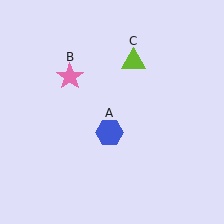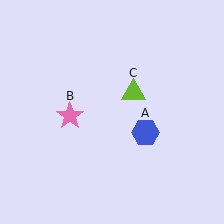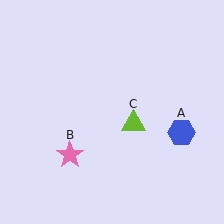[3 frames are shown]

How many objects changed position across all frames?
3 objects changed position: blue hexagon (object A), pink star (object B), lime triangle (object C).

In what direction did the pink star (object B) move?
The pink star (object B) moved down.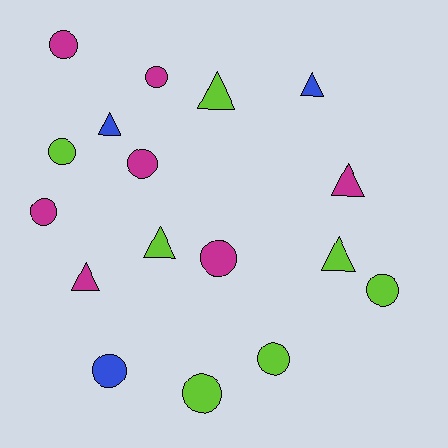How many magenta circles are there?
There are 5 magenta circles.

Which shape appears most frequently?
Circle, with 10 objects.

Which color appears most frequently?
Lime, with 7 objects.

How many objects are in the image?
There are 17 objects.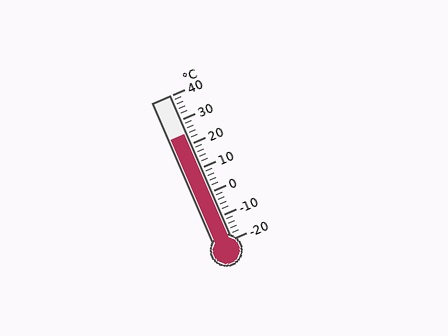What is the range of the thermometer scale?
The thermometer scale ranges from -20°C to 40°C.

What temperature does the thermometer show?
The thermometer shows approximately 24°C.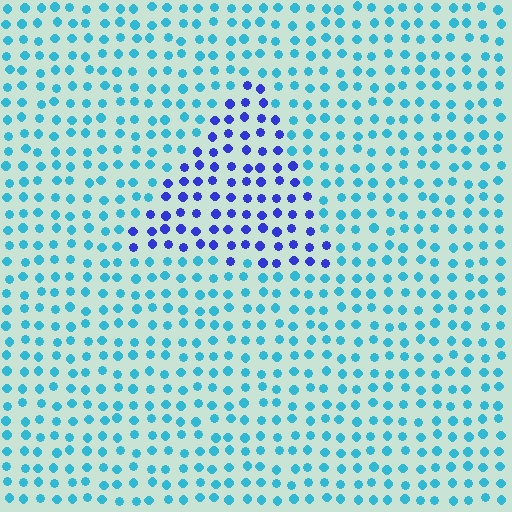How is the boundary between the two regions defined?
The boundary is defined purely by a slight shift in hue (about 48 degrees). Spacing, size, and orientation are identical on both sides.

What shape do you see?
I see a triangle.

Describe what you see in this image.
The image is filled with small cyan elements in a uniform arrangement. A triangle-shaped region is visible where the elements are tinted to a slightly different hue, forming a subtle color boundary.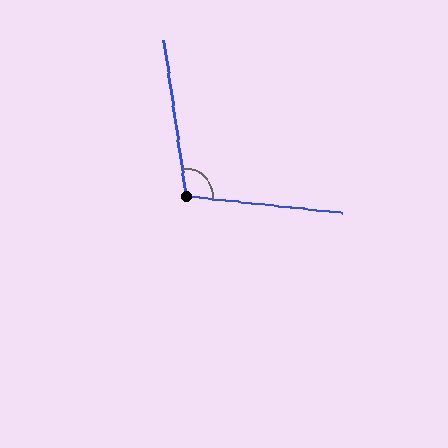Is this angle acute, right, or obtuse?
It is obtuse.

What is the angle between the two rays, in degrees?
Approximately 104 degrees.